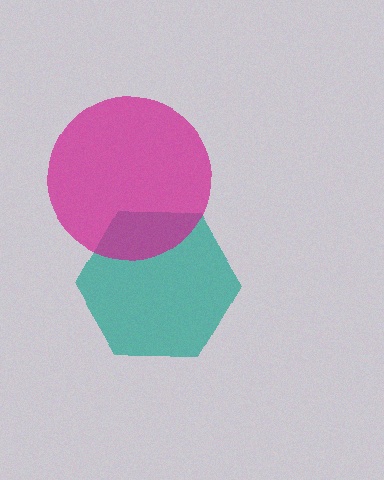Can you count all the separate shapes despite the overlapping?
Yes, there are 2 separate shapes.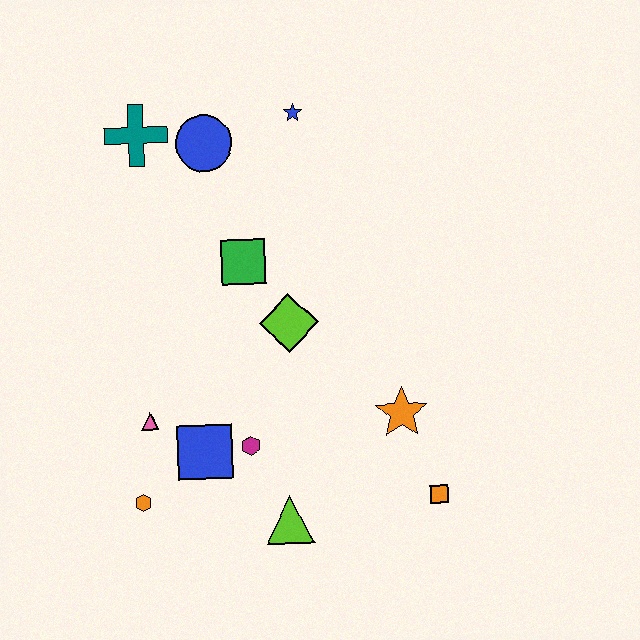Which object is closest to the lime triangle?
The magenta hexagon is closest to the lime triangle.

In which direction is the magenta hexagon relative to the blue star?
The magenta hexagon is below the blue star.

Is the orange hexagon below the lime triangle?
No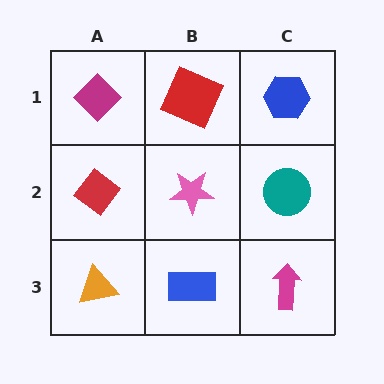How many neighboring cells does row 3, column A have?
2.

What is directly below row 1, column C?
A teal circle.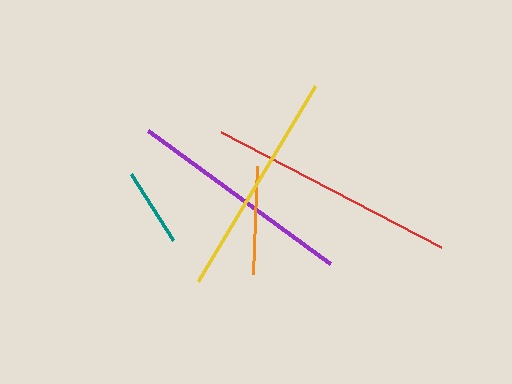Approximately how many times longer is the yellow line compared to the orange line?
The yellow line is approximately 2.1 times the length of the orange line.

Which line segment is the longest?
The red line is the longest at approximately 247 pixels.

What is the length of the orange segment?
The orange segment is approximately 108 pixels long.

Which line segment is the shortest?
The teal line is the shortest at approximately 78 pixels.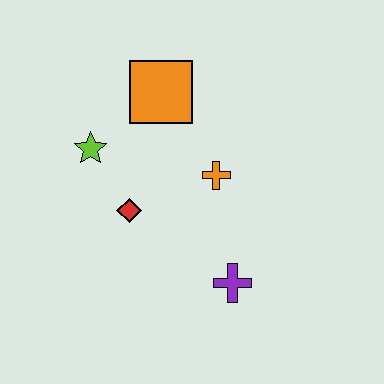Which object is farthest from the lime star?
The purple cross is farthest from the lime star.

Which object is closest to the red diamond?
The lime star is closest to the red diamond.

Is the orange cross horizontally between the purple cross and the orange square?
Yes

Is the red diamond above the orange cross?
No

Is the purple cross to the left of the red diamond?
No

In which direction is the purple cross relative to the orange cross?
The purple cross is below the orange cross.